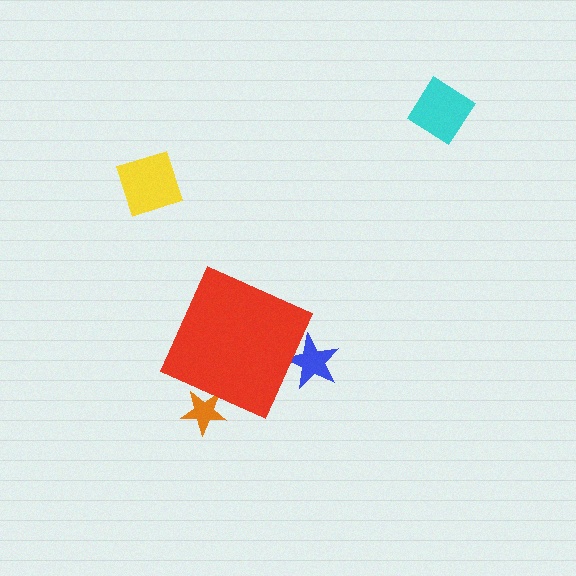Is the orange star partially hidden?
Yes, the orange star is partially hidden behind the red diamond.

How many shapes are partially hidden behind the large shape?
2 shapes are partially hidden.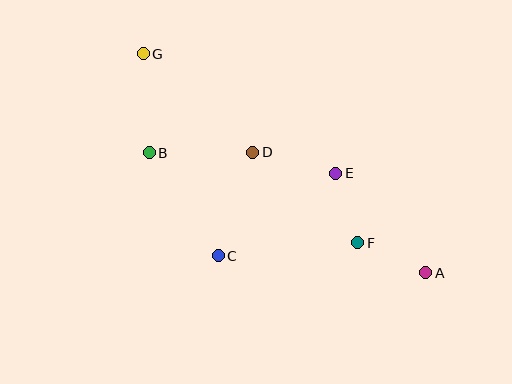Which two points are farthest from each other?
Points A and G are farthest from each other.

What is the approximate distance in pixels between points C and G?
The distance between C and G is approximately 215 pixels.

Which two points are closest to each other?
Points E and F are closest to each other.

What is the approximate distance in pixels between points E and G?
The distance between E and G is approximately 227 pixels.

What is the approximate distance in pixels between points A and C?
The distance between A and C is approximately 208 pixels.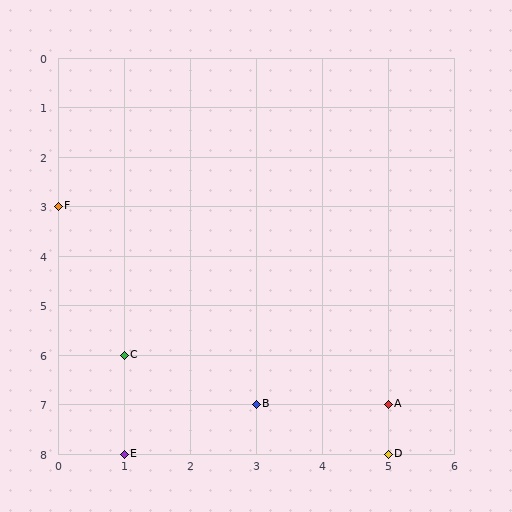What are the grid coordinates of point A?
Point A is at grid coordinates (5, 7).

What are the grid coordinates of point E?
Point E is at grid coordinates (1, 8).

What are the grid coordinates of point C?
Point C is at grid coordinates (1, 6).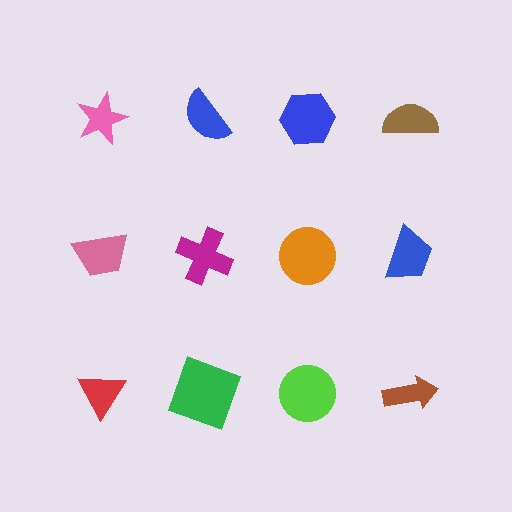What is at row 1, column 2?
A blue semicircle.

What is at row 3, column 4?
A brown arrow.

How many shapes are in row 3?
4 shapes.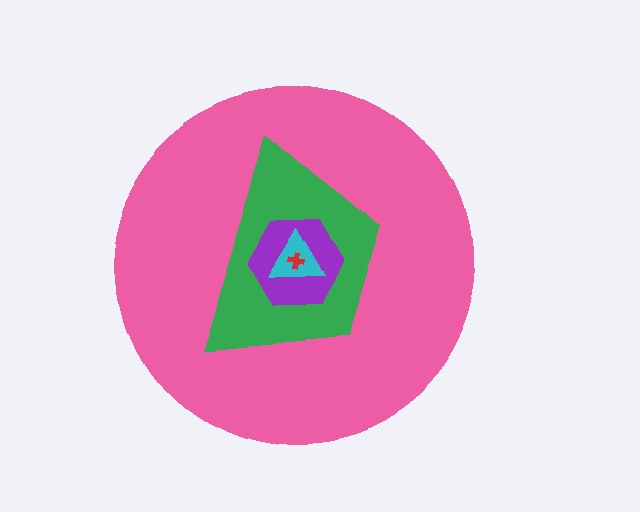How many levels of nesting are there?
5.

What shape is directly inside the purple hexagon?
The cyan triangle.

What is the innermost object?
The red cross.